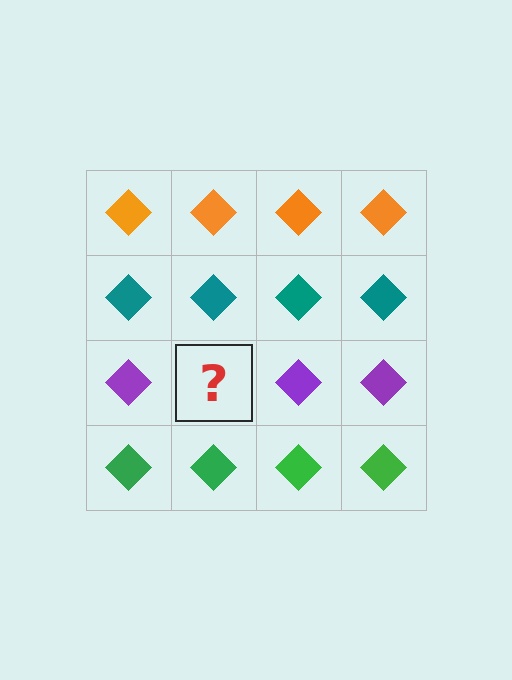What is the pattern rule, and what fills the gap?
The rule is that each row has a consistent color. The gap should be filled with a purple diamond.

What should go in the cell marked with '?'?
The missing cell should contain a purple diamond.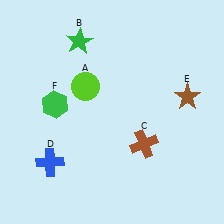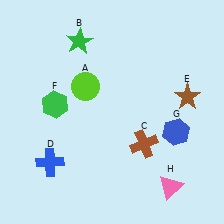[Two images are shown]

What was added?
A blue hexagon (G), a pink triangle (H) were added in Image 2.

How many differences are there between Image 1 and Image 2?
There are 2 differences between the two images.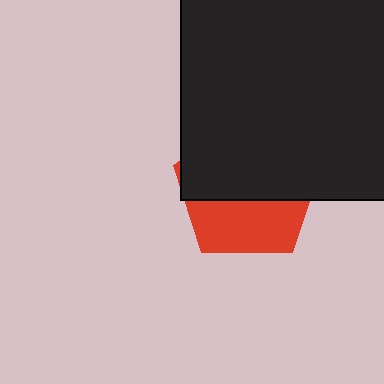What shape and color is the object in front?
The object in front is a black square.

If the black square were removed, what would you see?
You would see the complete red pentagon.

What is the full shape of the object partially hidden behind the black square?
The partially hidden object is a red pentagon.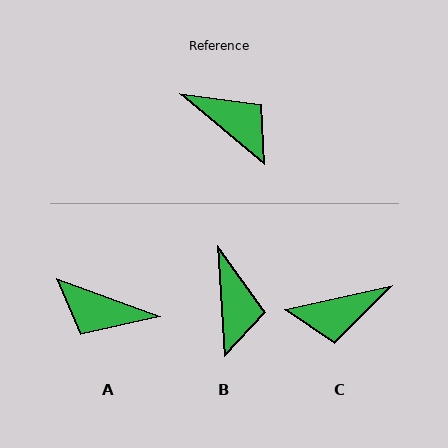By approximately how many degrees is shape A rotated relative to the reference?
Approximately 160 degrees clockwise.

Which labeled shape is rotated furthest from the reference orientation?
A, about 160 degrees away.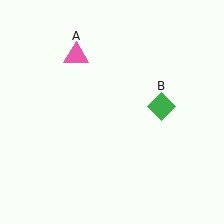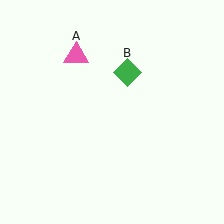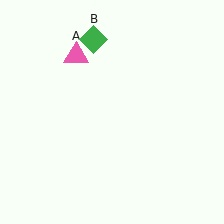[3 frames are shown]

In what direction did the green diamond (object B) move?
The green diamond (object B) moved up and to the left.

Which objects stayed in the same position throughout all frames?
Pink triangle (object A) remained stationary.